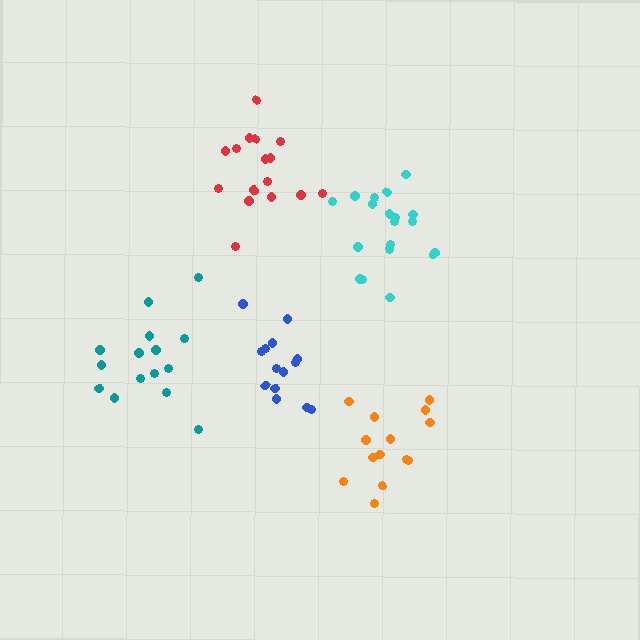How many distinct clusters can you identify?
There are 5 distinct clusters.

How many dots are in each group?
Group 1: 15 dots, Group 2: 14 dots, Group 3: 19 dots, Group 4: 16 dots, Group 5: 14 dots (78 total).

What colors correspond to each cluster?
The clusters are colored: teal, orange, cyan, red, blue.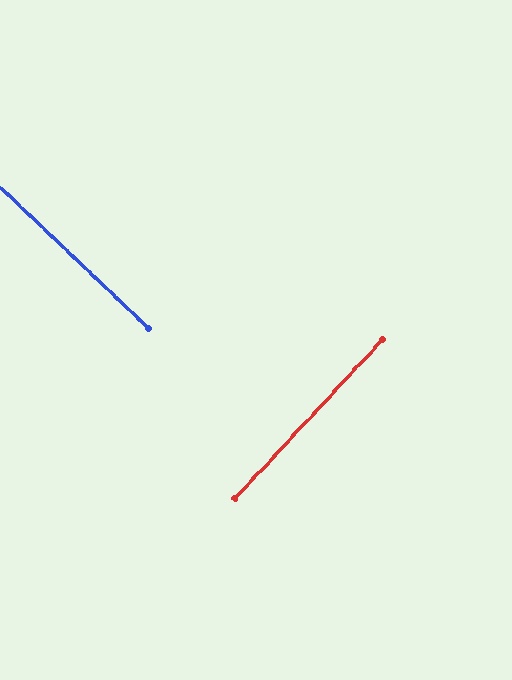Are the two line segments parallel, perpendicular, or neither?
Perpendicular — they meet at approximately 89°.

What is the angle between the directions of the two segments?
Approximately 89 degrees.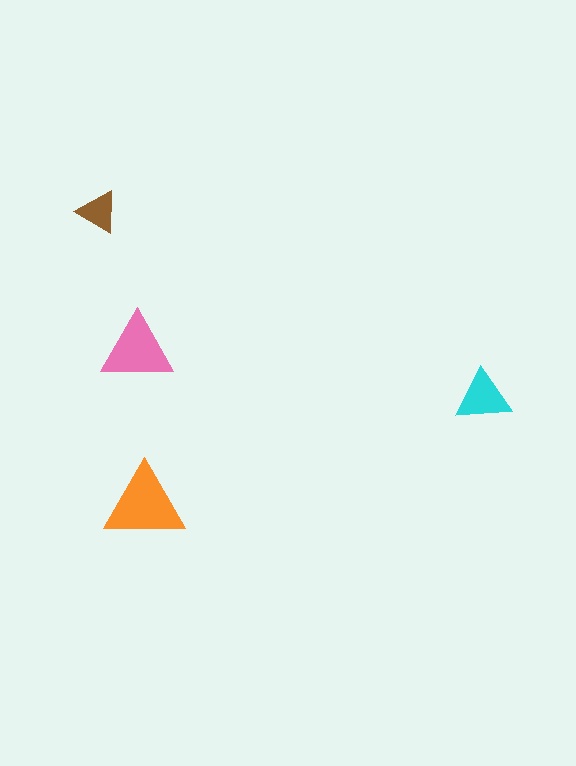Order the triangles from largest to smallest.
the orange one, the pink one, the cyan one, the brown one.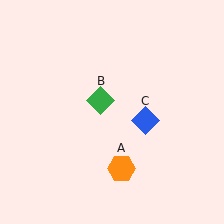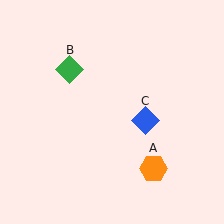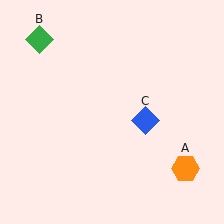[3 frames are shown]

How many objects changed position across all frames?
2 objects changed position: orange hexagon (object A), green diamond (object B).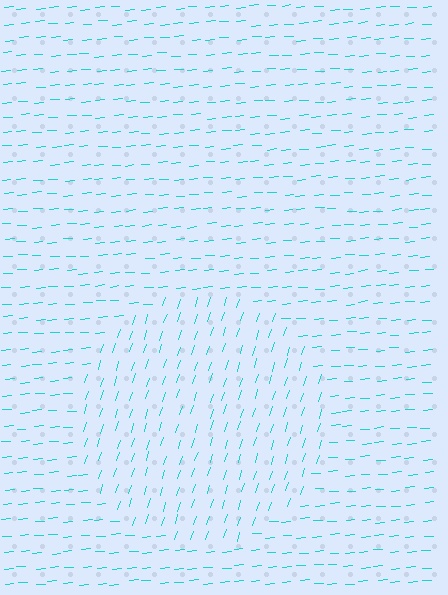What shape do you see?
I see a circle.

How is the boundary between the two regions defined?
The boundary is defined purely by a change in line orientation (approximately 67 degrees difference). All lines are the same color and thickness.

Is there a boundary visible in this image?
Yes, there is a texture boundary formed by a change in line orientation.